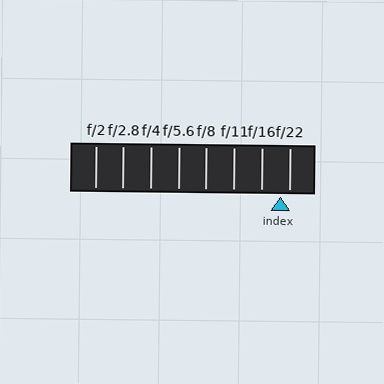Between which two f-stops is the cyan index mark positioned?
The index mark is between f/16 and f/22.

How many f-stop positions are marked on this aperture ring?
There are 8 f-stop positions marked.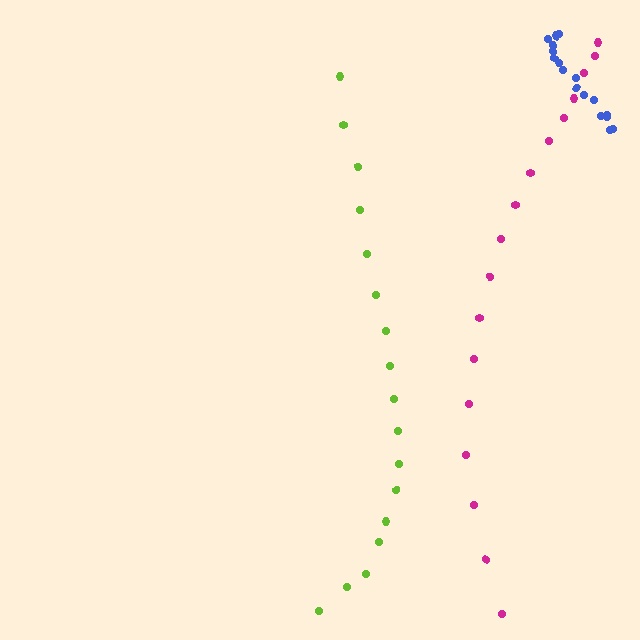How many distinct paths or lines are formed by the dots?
There are 3 distinct paths.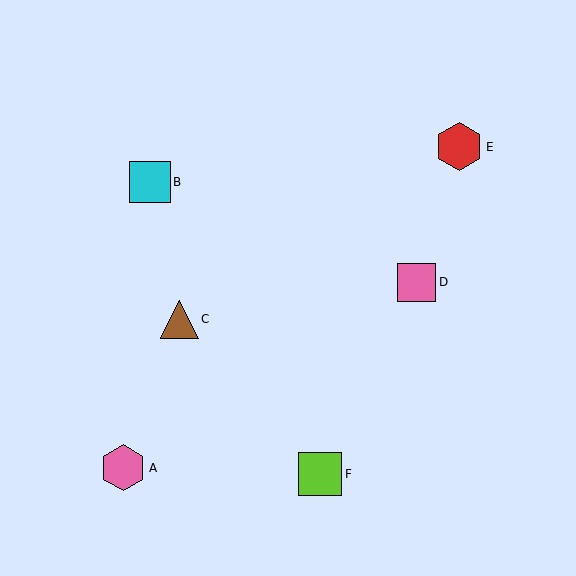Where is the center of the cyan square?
The center of the cyan square is at (150, 182).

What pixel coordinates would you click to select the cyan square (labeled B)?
Click at (150, 182) to select the cyan square B.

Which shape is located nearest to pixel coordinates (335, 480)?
The lime square (labeled F) at (320, 474) is nearest to that location.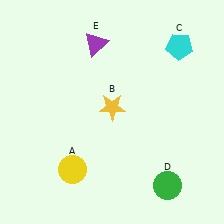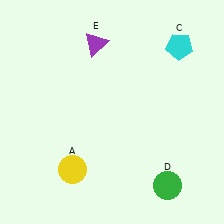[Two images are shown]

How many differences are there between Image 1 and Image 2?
There is 1 difference between the two images.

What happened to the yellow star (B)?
The yellow star (B) was removed in Image 2. It was in the top-right area of Image 1.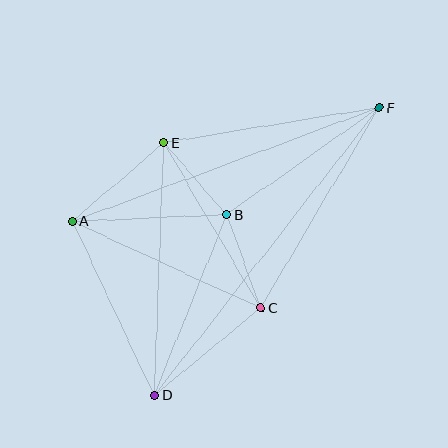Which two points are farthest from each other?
Points D and F are farthest from each other.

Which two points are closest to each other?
Points B and E are closest to each other.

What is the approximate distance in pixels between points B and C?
The distance between B and C is approximately 99 pixels.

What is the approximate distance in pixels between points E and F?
The distance between E and F is approximately 218 pixels.